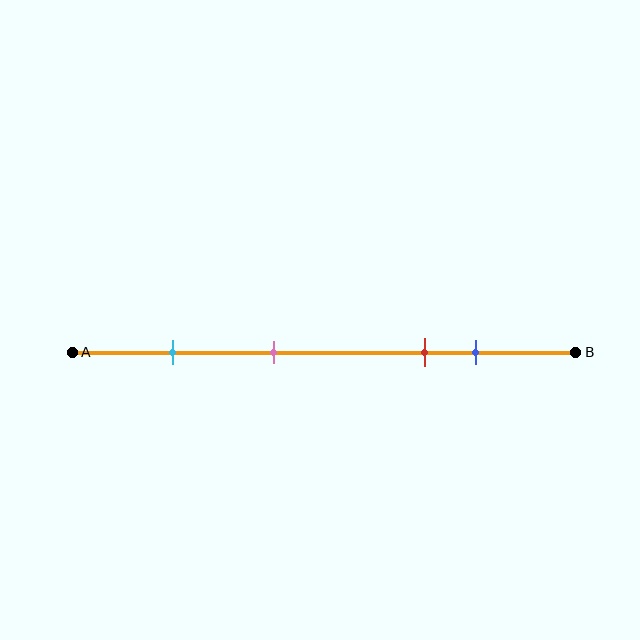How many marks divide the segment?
There are 4 marks dividing the segment.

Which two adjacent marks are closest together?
The red and blue marks are the closest adjacent pair.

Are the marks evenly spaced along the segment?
No, the marks are not evenly spaced.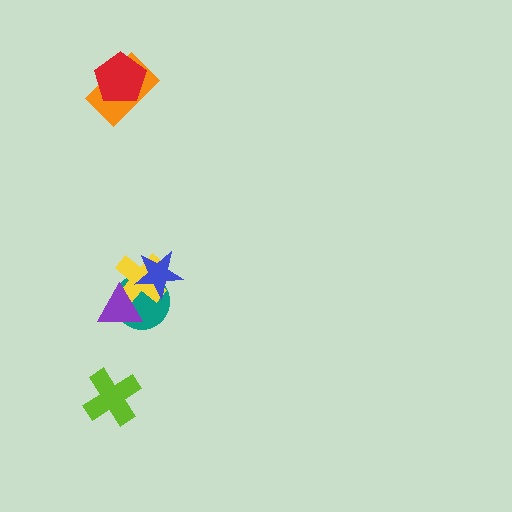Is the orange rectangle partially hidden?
Yes, it is partially covered by another shape.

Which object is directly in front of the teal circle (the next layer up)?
The yellow cross is directly in front of the teal circle.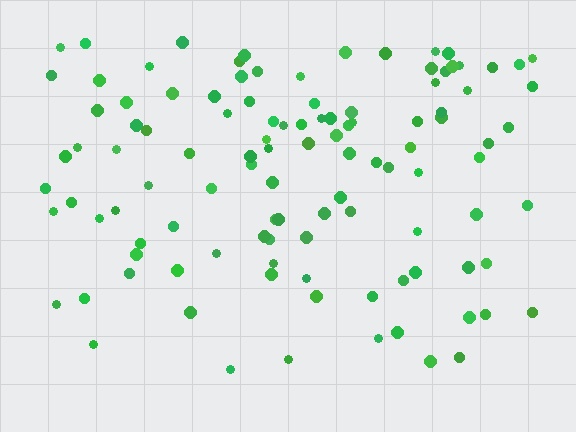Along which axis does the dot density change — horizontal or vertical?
Vertical.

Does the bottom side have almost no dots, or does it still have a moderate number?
Still a moderate number, just noticeably fewer than the top.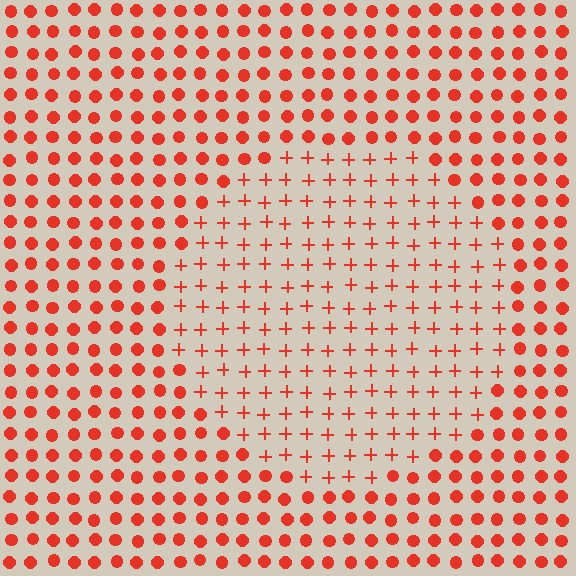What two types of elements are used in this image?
The image uses plus signs inside the circle region and circles outside it.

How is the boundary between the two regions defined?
The boundary is defined by a change in element shape: plus signs inside vs. circles outside. All elements share the same color and spacing.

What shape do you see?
I see a circle.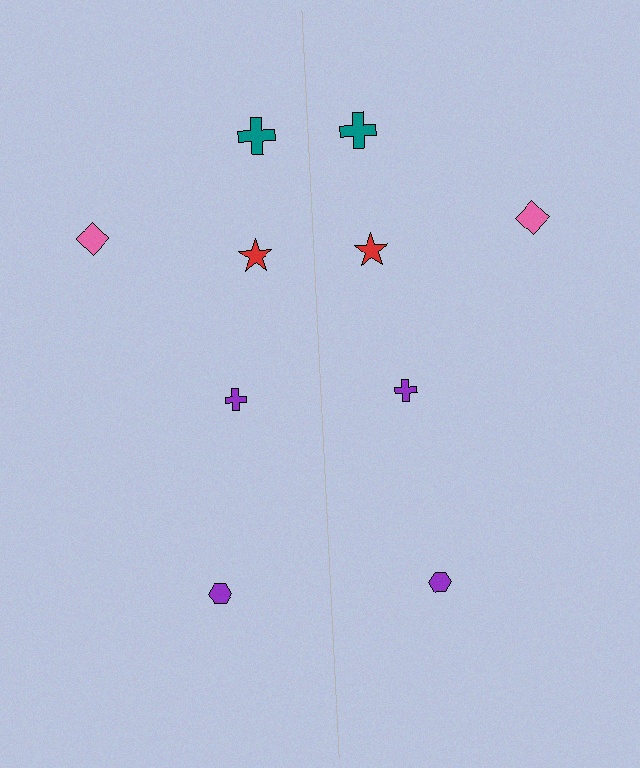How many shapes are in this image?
There are 10 shapes in this image.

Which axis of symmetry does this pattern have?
The pattern has a vertical axis of symmetry running through the center of the image.